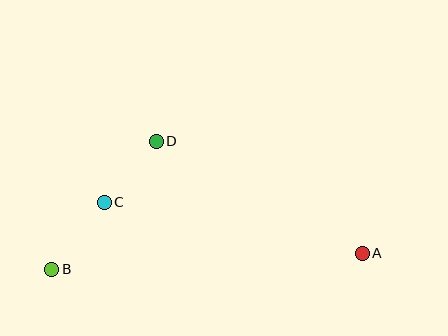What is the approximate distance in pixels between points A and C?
The distance between A and C is approximately 263 pixels.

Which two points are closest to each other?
Points C and D are closest to each other.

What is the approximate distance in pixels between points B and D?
The distance between B and D is approximately 166 pixels.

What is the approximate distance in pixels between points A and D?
The distance between A and D is approximately 234 pixels.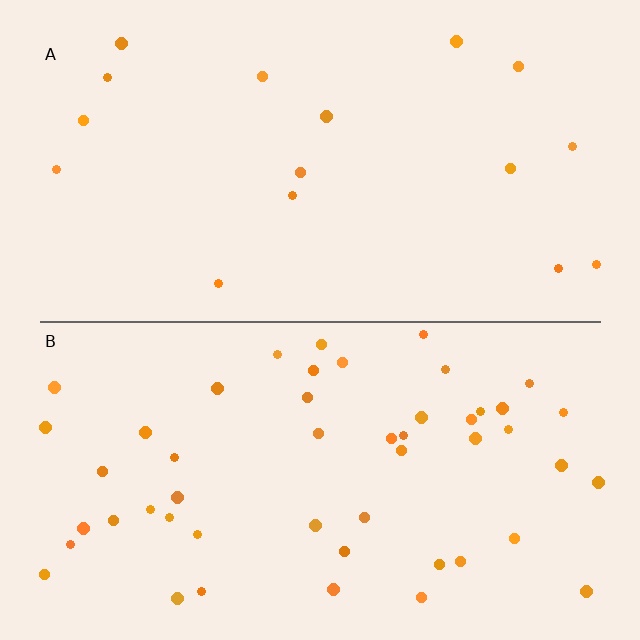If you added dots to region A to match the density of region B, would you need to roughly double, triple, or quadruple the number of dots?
Approximately triple.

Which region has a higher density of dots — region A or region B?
B (the bottom).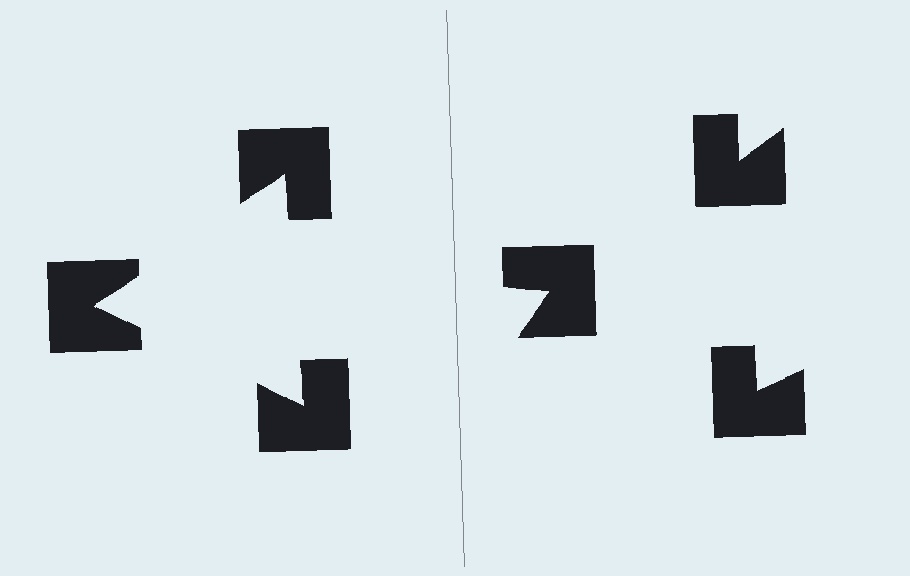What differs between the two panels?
The notched squares are positioned identically on both sides; only the wedge orientations differ. On the left they align to a triangle; on the right they are misaligned.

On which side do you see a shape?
An illusory triangle appears on the left side. On the right side the wedge cuts are rotated, so no coherent shape forms.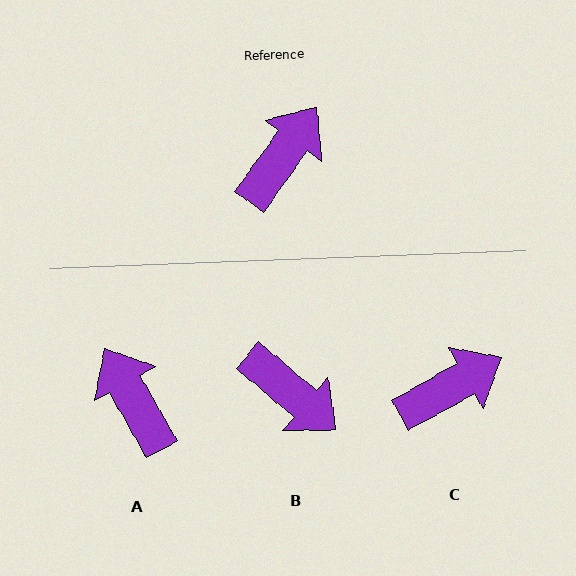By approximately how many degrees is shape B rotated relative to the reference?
Approximately 95 degrees clockwise.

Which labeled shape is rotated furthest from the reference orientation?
B, about 95 degrees away.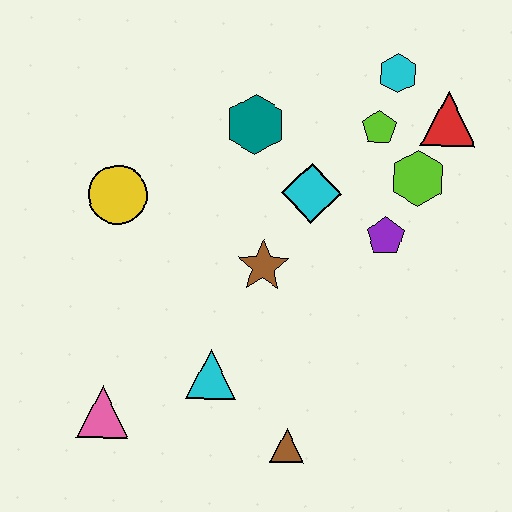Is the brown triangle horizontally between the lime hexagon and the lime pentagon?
No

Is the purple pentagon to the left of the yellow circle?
No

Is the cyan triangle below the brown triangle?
No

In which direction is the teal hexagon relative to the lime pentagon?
The teal hexagon is to the left of the lime pentagon.